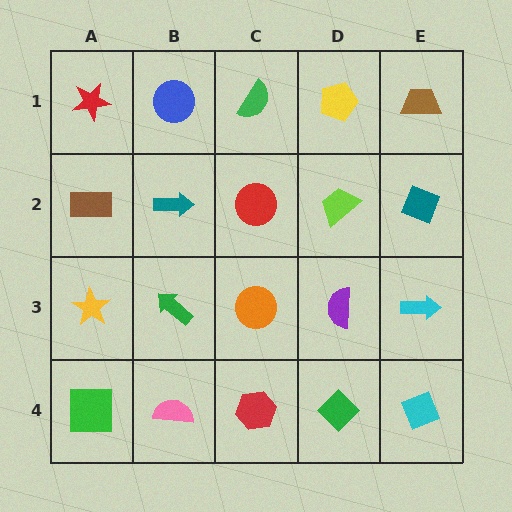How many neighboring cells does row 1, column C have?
3.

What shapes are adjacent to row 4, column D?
A purple semicircle (row 3, column D), a red hexagon (row 4, column C), a cyan diamond (row 4, column E).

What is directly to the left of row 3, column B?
A yellow star.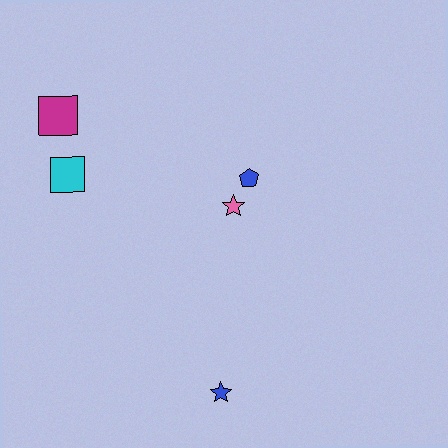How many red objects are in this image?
There are no red objects.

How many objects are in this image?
There are 5 objects.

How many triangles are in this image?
There are no triangles.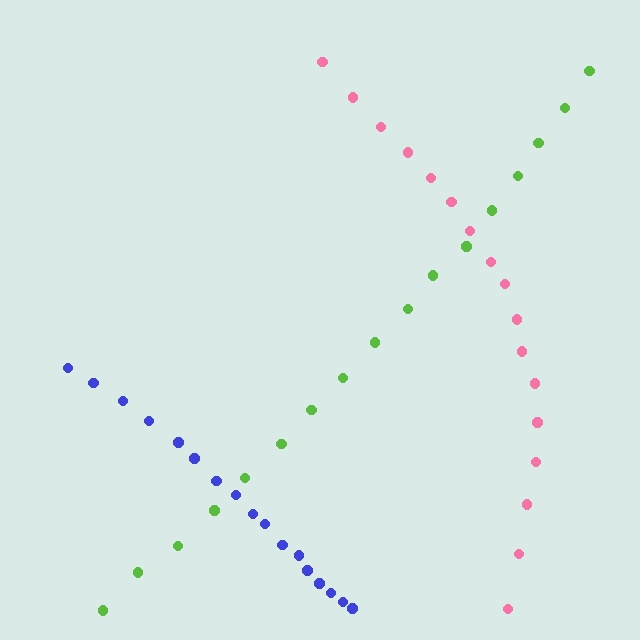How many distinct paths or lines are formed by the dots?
There are 3 distinct paths.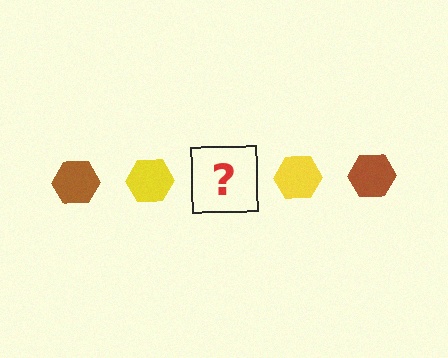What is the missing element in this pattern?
The missing element is a brown hexagon.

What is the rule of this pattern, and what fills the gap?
The rule is that the pattern cycles through brown, yellow hexagons. The gap should be filled with a brown hexagon.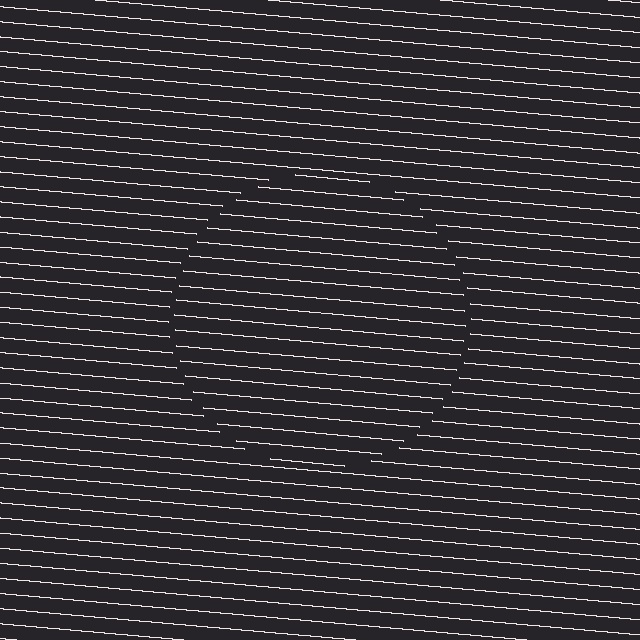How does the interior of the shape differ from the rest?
The interior of the shape contains the same grating, shifted by half a period — the contour is defined by the phase discontinuity where line-ends from the inner and outer gratings abut.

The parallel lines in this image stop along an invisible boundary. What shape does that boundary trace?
An illusory circle. The interior of the shape contains the same grating, shifted by half a period — the contour is defined by the phase discontinuity where line-ends from the inner and outer gratings abut.